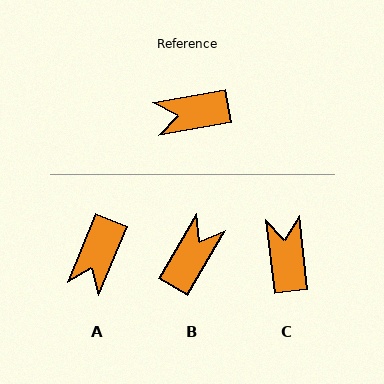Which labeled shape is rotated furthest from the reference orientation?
B, about 130 degrees away.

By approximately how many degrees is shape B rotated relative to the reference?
Approximately 130 degrees clockwise.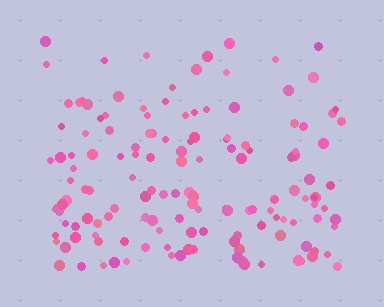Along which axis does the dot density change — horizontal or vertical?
Vertical.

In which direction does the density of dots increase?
From top to bottom, with the bottom side densest.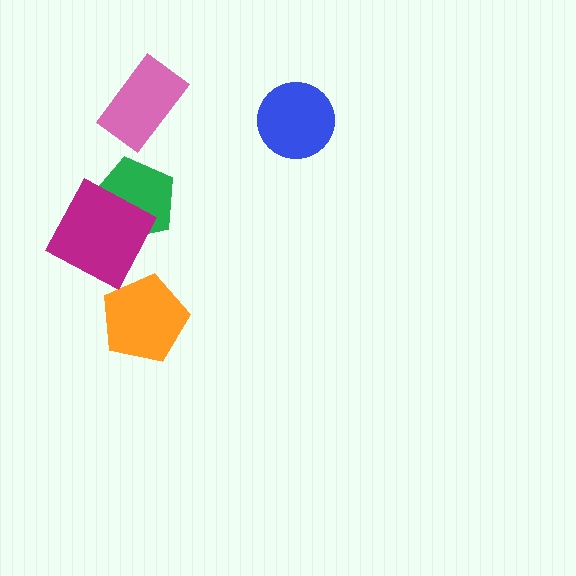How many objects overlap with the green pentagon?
1 object overlaps with the green pentagon.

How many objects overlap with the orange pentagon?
0 objects overlap with the orange pentagon.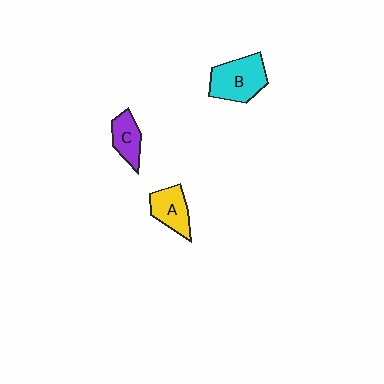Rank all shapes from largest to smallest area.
From largest to smallest: B (cyan), A (yellow), C (purple).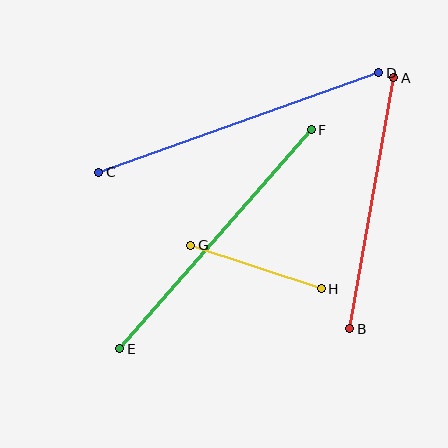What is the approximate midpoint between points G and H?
The midpoint is at approximately (256, 267) pixels.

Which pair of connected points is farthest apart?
Points C and D are farthest apart.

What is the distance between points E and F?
The distance is approximately 291 pixels.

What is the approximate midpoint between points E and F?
The midpoint is at approximately (215, 239) pixels.